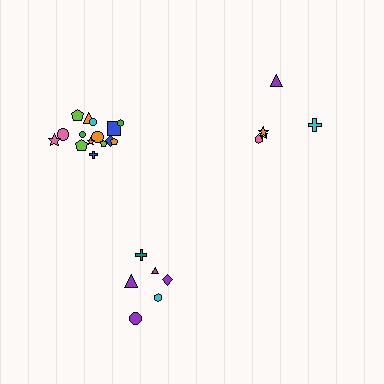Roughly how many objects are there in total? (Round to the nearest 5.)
Roughly 25 objects in total.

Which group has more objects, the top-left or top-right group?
The top-left group.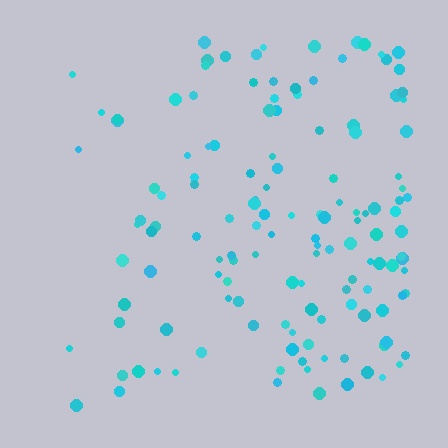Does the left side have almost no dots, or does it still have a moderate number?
Still a moderate number, just noticeably fewer than the right.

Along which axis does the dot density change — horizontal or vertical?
Horizontal.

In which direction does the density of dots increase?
From left to right, with the right side densest.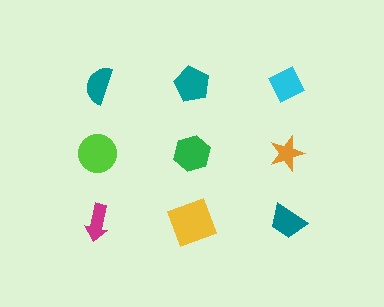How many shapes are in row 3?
3 shapes.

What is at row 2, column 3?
An orange star.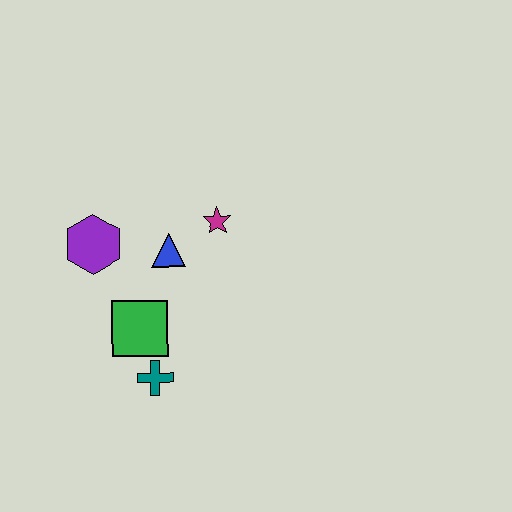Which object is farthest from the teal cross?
The magenta star is farthest from the teal cross.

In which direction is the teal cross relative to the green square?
The teal cross is below the green square.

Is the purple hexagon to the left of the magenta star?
Yes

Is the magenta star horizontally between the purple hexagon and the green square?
No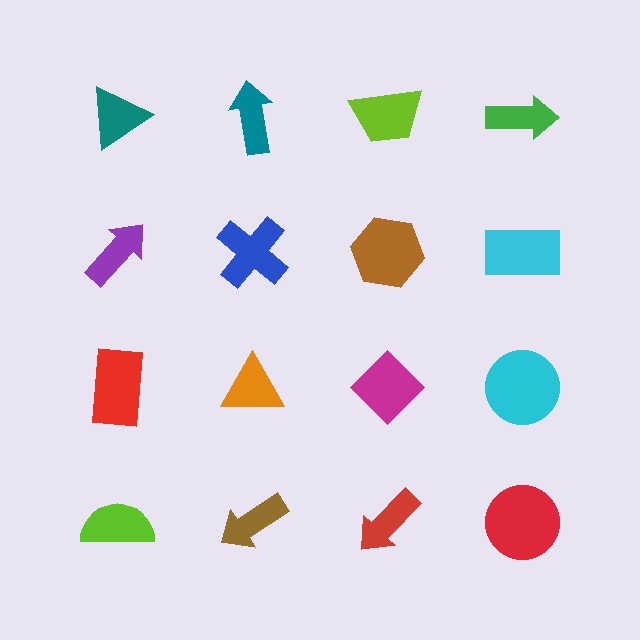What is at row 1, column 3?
A lime trapezoid.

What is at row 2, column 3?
A brown hexagon.